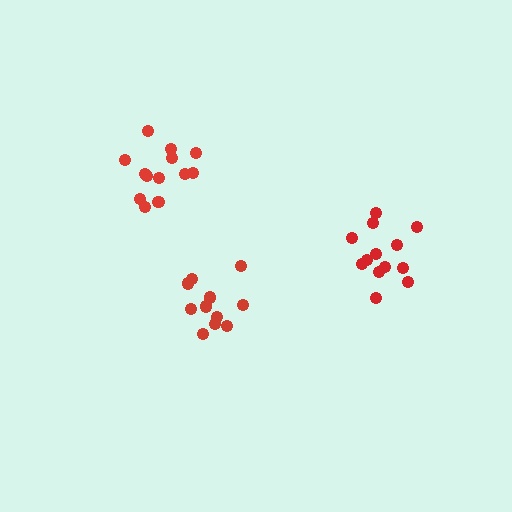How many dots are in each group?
Group 1: 12 dots, Group 2: 13 dots, Group 3: 13 dots (38 total).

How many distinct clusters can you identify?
There are 3 distinct clusters.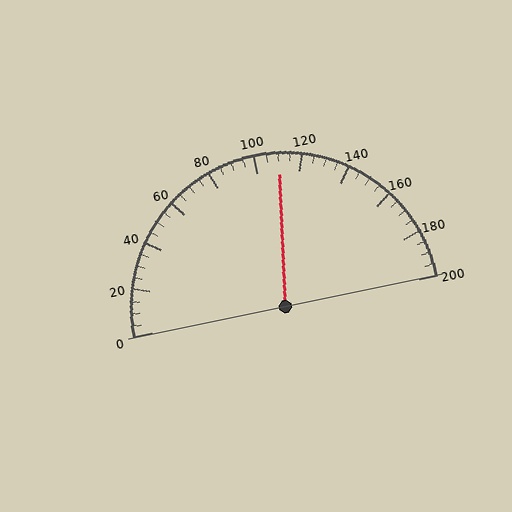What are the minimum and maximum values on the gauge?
The gauge ranges from 0 to 200.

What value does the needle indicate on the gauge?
The needle indicates approximately 110.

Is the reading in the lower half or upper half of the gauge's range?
The reading is in the upper half of the range (0 to 200).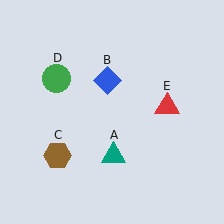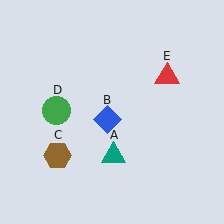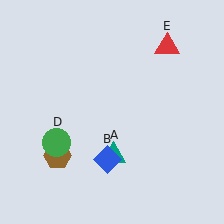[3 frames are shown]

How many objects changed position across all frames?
3 objects changed position: blue diamond (object B), green circle (object D), red triangle (object E).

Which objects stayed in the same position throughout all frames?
Teal triangle (object A) and brown hexagon (object C) remained stationary.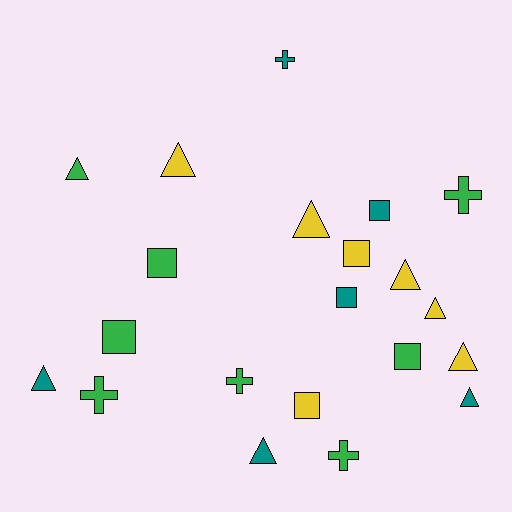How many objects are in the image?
There are 21 objects.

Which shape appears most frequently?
Triangle, with 9 objects.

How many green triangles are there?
There is 1 green triangle.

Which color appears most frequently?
Green, with 8 objects.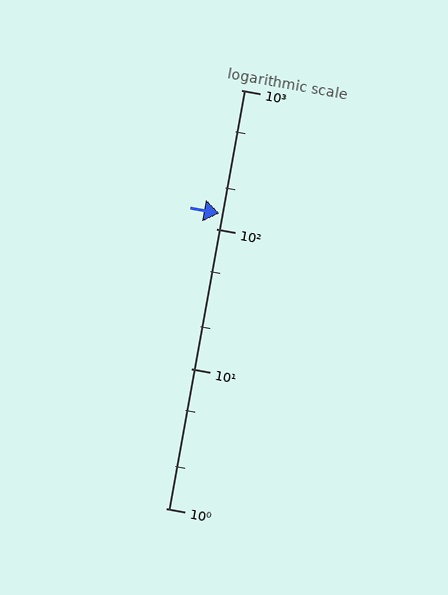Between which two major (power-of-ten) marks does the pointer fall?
The pointer is between 100 and 1000.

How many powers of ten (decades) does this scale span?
The scale spans 3 decades, from 1 to 1000.